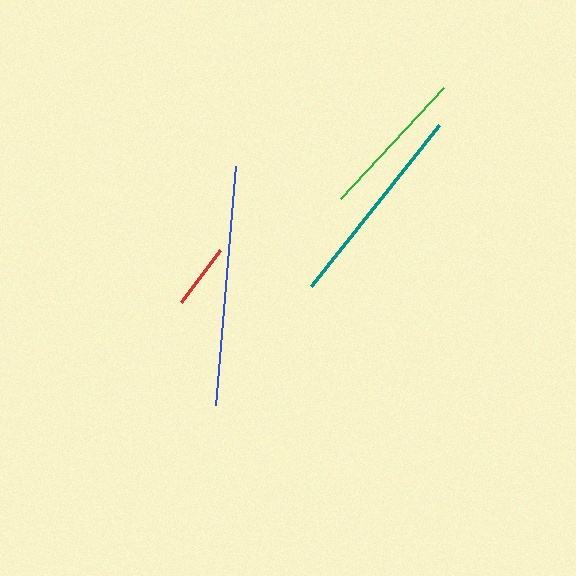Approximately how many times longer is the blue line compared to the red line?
The blue line is approximately 3.7 times the length of the red line.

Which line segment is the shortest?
The red line is the shortest at approximately 65 pixels.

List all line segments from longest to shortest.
From longest to shortest: blue, teal, green, red.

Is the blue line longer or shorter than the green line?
The blue line is longer than the green line.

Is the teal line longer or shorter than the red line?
The teal line is longer than the red line.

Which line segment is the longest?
The blue line is the longest at approximately 240 pixels.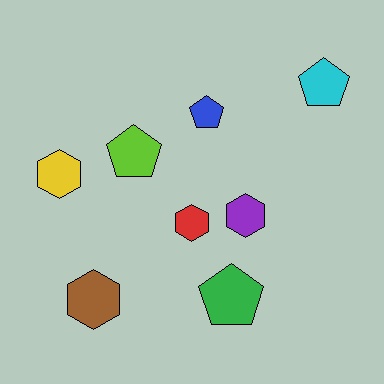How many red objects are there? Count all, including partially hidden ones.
There is 1 red object.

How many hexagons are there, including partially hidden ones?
There are 4 hexagons.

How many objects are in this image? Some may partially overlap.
There are 8 objects.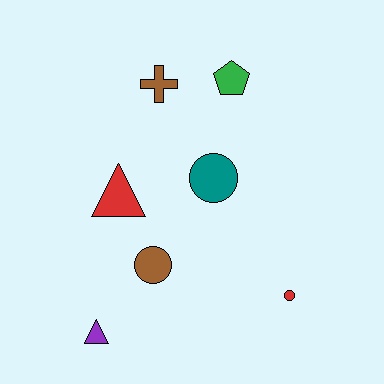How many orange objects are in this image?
There are no orange objects.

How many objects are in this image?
There are 7 objects.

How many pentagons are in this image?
There is 1 pentagon.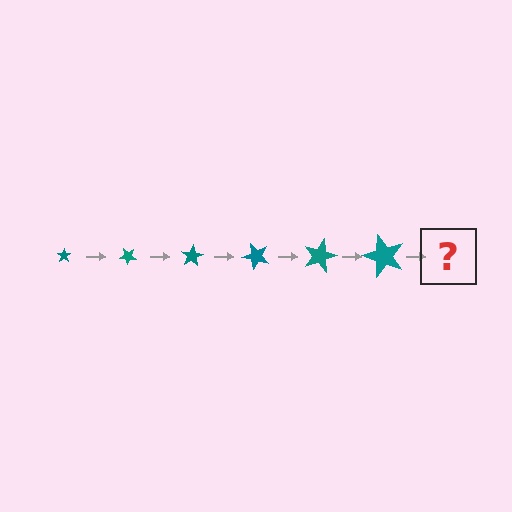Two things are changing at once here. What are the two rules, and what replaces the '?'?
The two rules are that the star grows larger each step and it rotates 40 degrees each step. The '?' should be a star, larger than the previous one and rotated 240 degrees from the start.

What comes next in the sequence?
The next element should be a star, larger than the previous one and rotated 240 degrees from the start.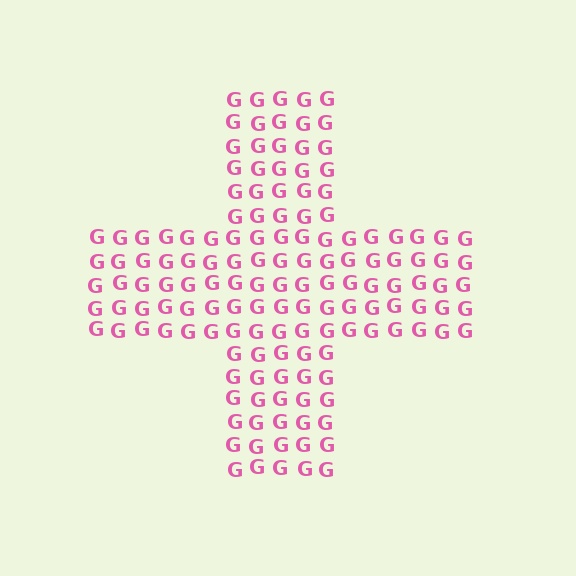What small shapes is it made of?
It is made of small letter G's.